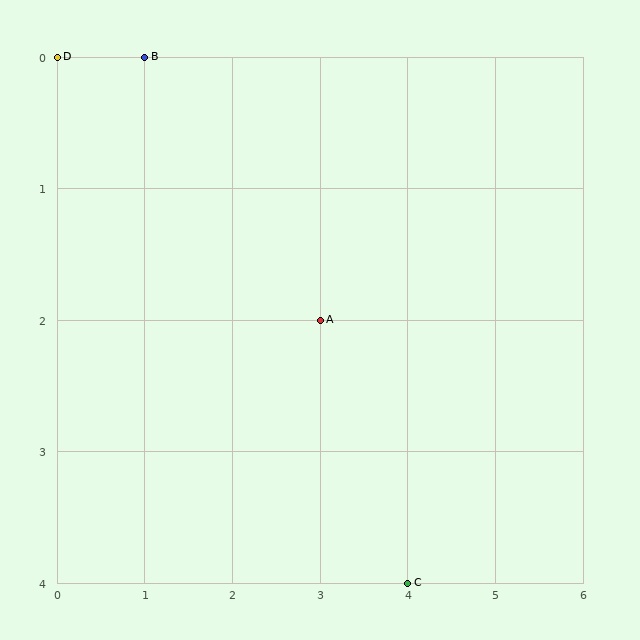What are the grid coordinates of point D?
Point D is at grid coordinates (0, 0).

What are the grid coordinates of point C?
Point C is at grid coordinates (4, 4).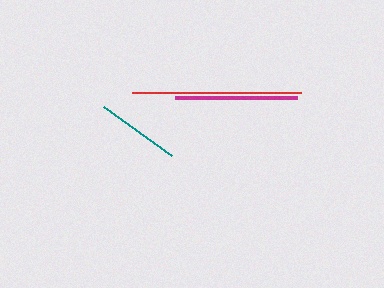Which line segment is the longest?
The red line is the longest at approximately 168 pixels.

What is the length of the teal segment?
The teal segment is approximately 84 pixels long.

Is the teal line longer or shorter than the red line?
The red line is longer than the teal line.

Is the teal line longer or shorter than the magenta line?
The magenta line is longer than the teal line.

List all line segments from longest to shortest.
From longest to shortest: red, magenta, teal.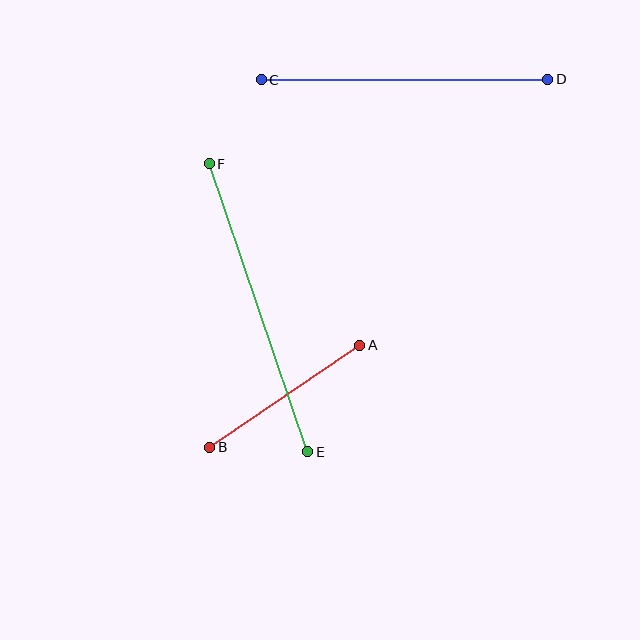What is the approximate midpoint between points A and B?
The midpoint is at approximately (285, 396) pixels.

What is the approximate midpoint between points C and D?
The midpoint is at approximately (405, 79) pixels.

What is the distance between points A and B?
The distance is approximately 182 pixels.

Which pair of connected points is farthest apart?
Points E and F are farthest apart.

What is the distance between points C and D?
The distance is approximately 286 pixels.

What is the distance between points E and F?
The distance is approximately 305 pixels.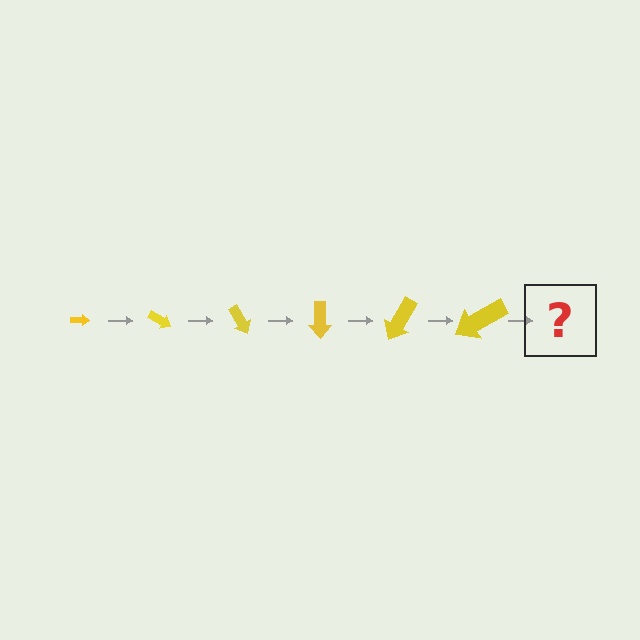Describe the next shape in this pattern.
It should be an arrow, larger than the previous one and rotated 180 degrees from the start.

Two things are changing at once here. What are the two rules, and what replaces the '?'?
The two rules are that the arrow grows larger each step and it rotates 30 degrees each step. The '?' should be an arrow, larger than the previous one and rotated 180 degrees from the start.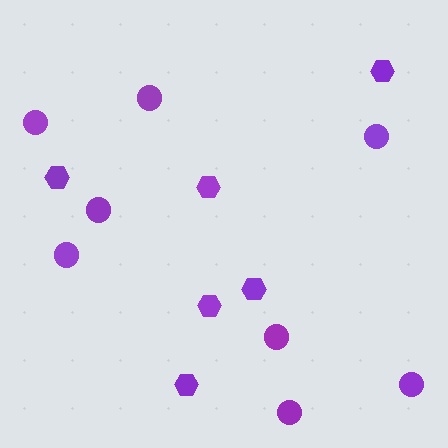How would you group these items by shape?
There are 2 groups: one group of hexagons (6) and one group of circles (8).